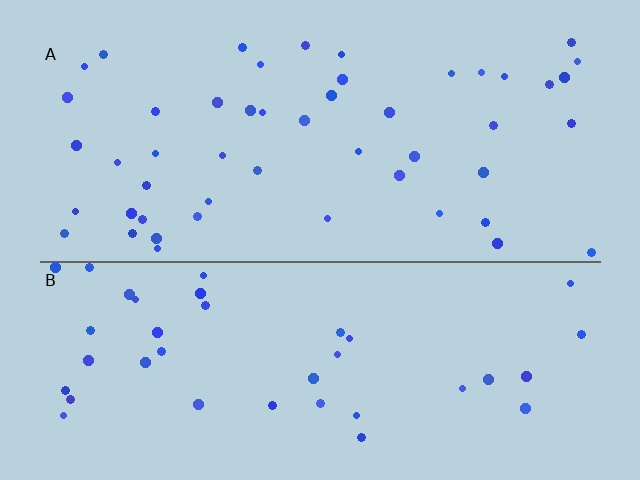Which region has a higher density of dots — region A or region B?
A (the top).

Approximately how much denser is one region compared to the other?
Approximately 1.3× — region A over region B.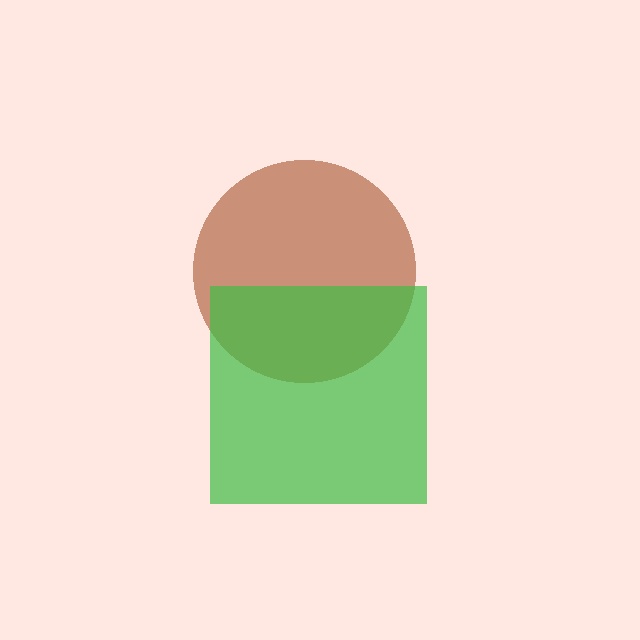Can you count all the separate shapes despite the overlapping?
Yes, there are 2 separate shapes.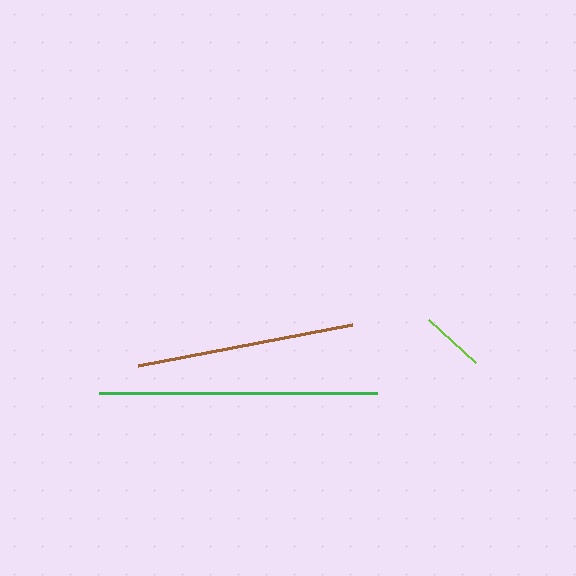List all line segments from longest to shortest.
From longest to shortest: green, brown, lime.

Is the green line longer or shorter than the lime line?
The green line is longer than the lime line.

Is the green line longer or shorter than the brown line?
The green line is longer than the brown line.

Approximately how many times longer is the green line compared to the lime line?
The green line is approximately 4.4 times the length of the lime line.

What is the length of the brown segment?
The brown segment is approximately 218 pixels long.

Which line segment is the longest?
The green line is the longest at approximately 278 pixels.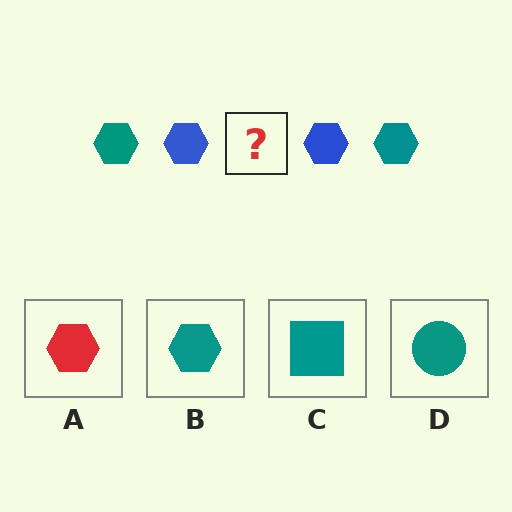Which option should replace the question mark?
Option B.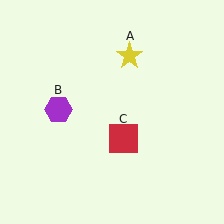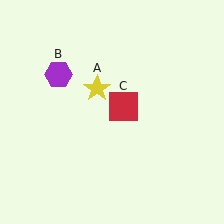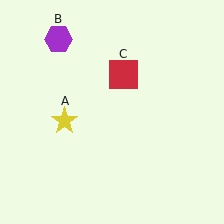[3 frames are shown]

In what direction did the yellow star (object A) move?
The yellow star (object A) moved down and to the left.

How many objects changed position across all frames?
3 objects changed position: yellow star (object A), purple hexagon (object B), red square (object C).